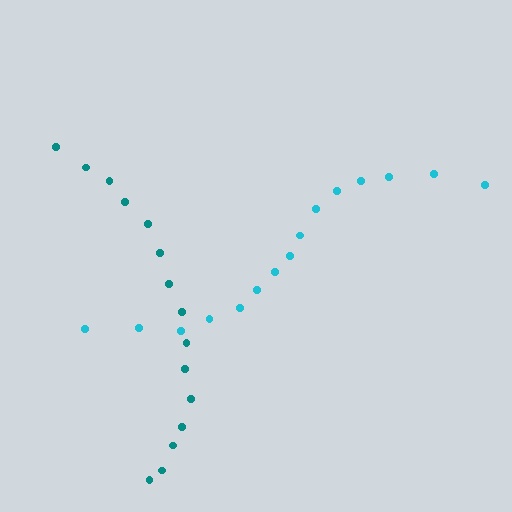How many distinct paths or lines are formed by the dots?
There are 2 distinct paths.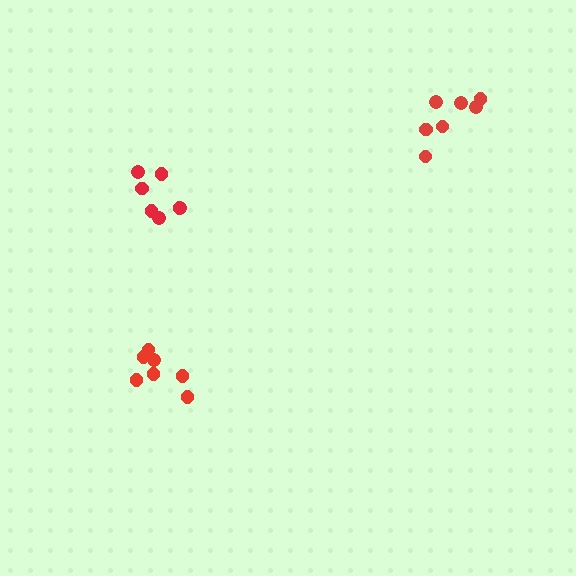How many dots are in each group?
Group 1: 7 dots, Group 2: 7 dots, Group 3: 7 dots (21 total).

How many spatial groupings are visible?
There are 3 spatial groupings.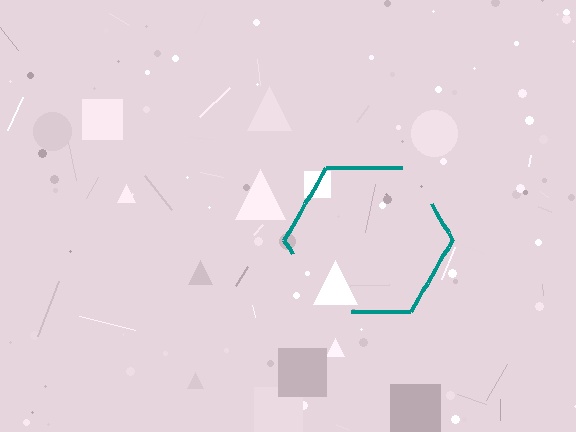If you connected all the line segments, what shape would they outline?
They would outline a hexagon.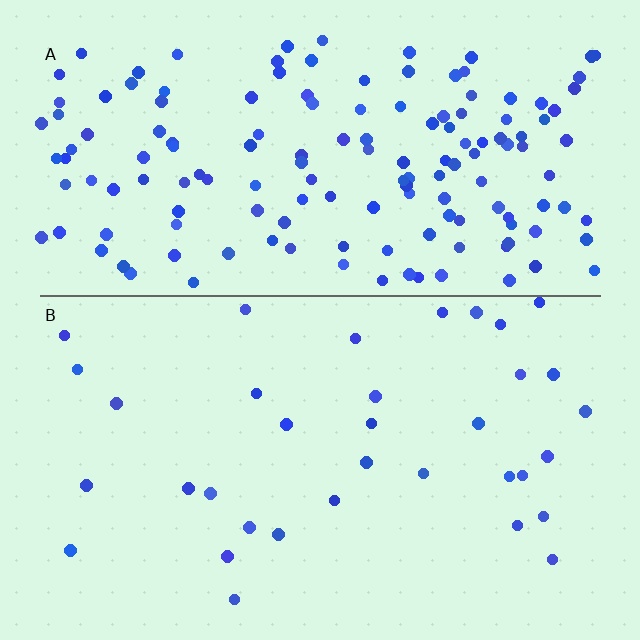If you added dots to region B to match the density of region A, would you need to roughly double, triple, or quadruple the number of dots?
Approximately quadruple.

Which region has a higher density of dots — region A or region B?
A (the top).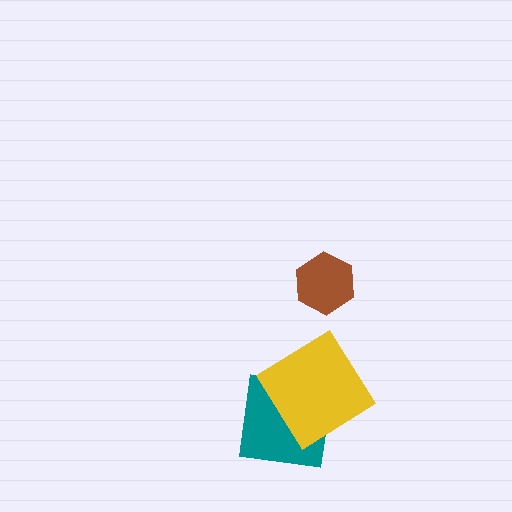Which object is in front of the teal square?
The yellow diamond is in front of the teal square.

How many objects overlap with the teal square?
1 object overlaps with the teal square.